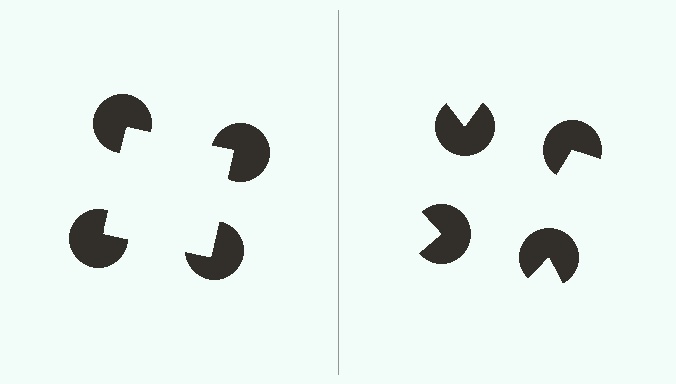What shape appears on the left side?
An illusory square.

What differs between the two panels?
The pac-man discs are positioned identically on both sides; only the wedge orientations differ. On the left they align to a square; on the right they are misaligned.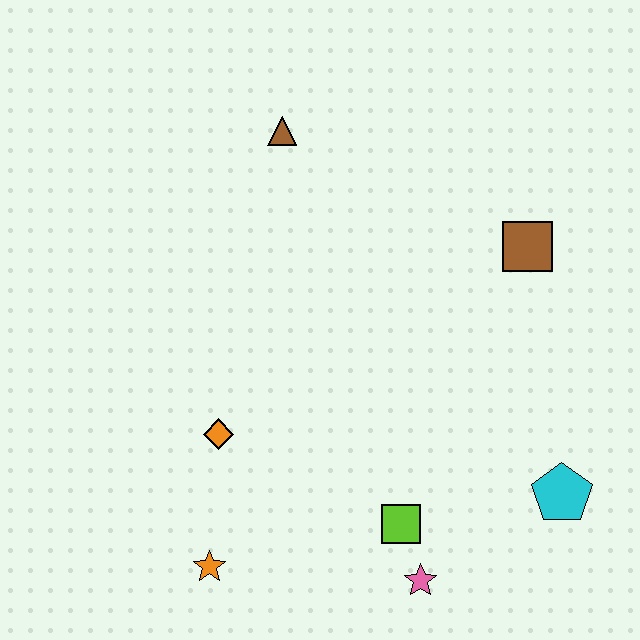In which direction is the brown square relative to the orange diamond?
The brown square is to the right of the orange diamond.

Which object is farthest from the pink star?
The brown triangle is farthest from the pink star.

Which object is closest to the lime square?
The pink star is closest to the lime square.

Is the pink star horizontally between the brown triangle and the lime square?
No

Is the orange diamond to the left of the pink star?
Yes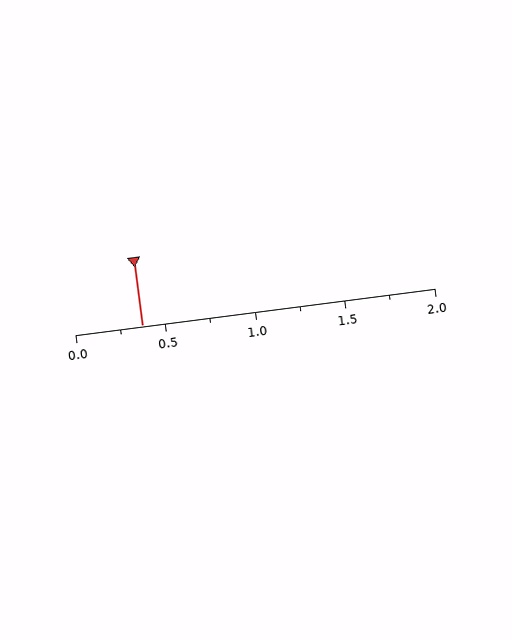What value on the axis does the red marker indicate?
The marker indicates approximately 0.38.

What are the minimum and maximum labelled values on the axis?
The axis runs from 0.0 to 2.0.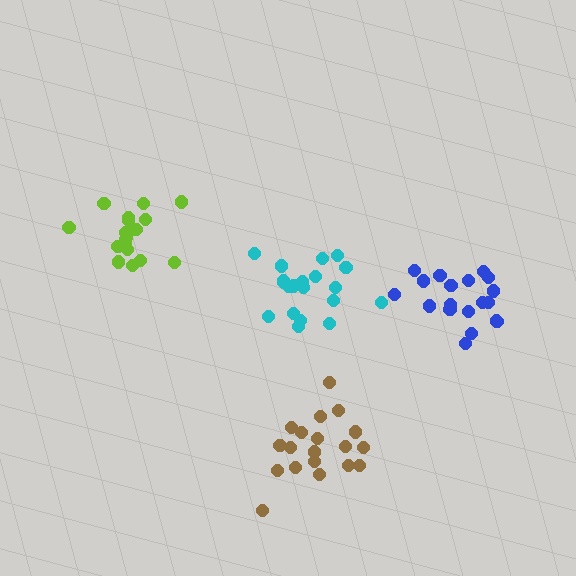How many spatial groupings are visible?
There are 4 spatial groupings.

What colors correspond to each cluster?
The clusters are colored: lime, cyan, brown, blue.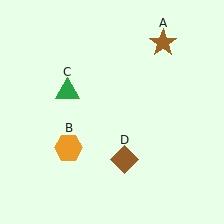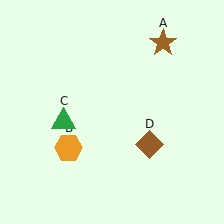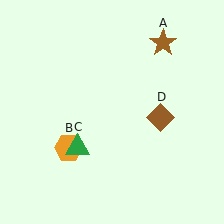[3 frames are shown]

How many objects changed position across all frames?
2 objects changed position: green triangle (object C), brown diamond (object D).